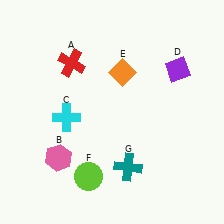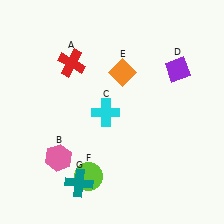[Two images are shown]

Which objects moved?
The objects that moved are: the cyan cross (C), the teal cross (G).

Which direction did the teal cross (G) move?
The teal cross (G) moved left.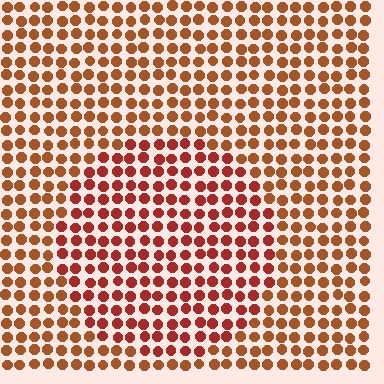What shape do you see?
I see a circle.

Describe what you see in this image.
The image is filled with small brown elements in a uniform arrangement. A circle-shaped region is visible where the elements are tinted to a slightly different hue, forming a subtle color boundary.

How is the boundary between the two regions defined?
The boundary is defined purely by a slight shift in hue (about 22 degrees). Spacing, size, and orientation are identical on both sides.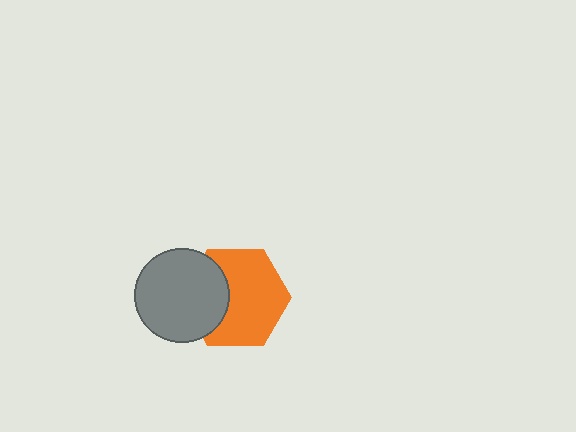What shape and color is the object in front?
The object in front is a gray circle.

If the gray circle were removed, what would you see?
You would see the complete orange hexagon.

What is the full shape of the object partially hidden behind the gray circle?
The partially hidden object is an orange hexagon.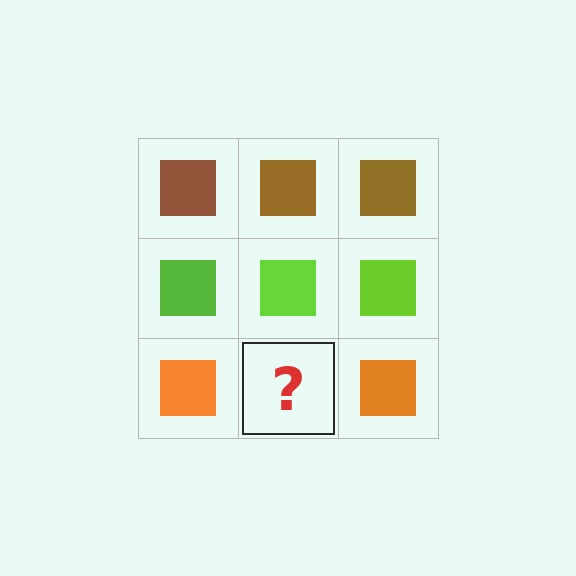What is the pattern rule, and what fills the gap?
The rule is that each row has a consistent color. The gap should be filled with an orange square.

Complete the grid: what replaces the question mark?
The question mark should be replaced with an orange square.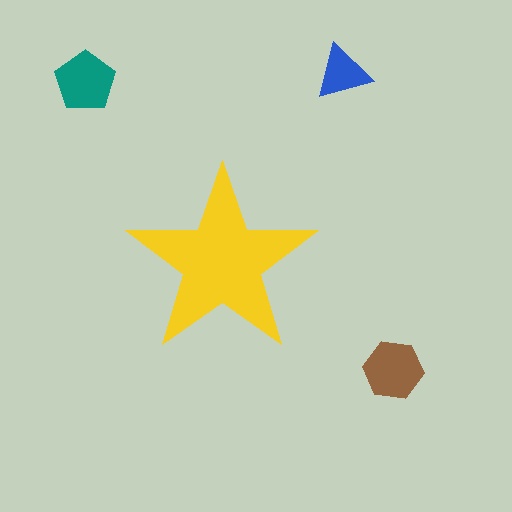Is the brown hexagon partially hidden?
No, the brown hexagon is fully visible.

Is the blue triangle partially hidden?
No, the blue triangle is fully visible.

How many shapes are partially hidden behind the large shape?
0 shapes are partially hidden.